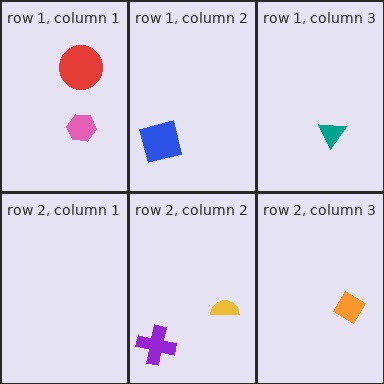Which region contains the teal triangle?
The row 1, column 3 region.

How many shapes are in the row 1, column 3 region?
1.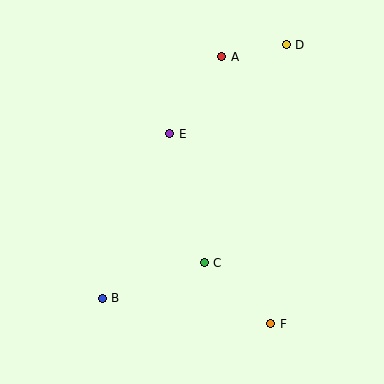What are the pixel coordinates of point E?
Point E is at (170, 134).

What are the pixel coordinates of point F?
Point F is at (271, 324).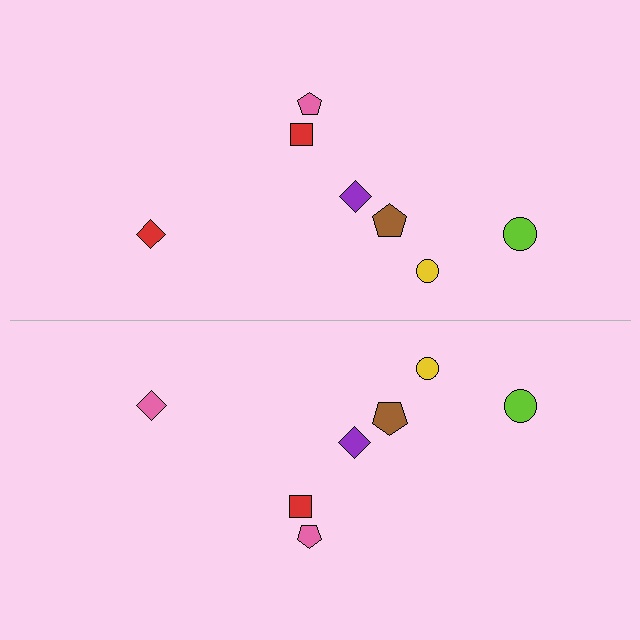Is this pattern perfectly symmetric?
No, the pattern is not perfectly symmetric. The pink diamond on the bottom side breaks the symmetry — its mirror counterpart is red.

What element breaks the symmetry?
The pink diamond on the bottom side breaks the symmetry — its mirror counterpart is red.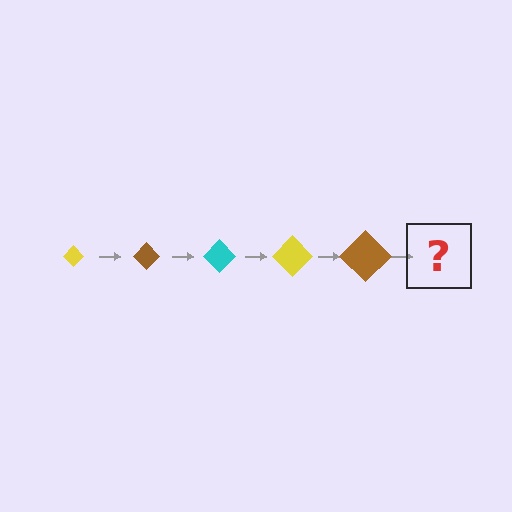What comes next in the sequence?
The next element should be a cyan diamond, larger than the previous one.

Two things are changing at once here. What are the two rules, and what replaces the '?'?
The two rules are that the diamond grows larger each step and the color cycles through yellow, brown, and cyan. The '?' should be a cyan diamond, larger than the previous one.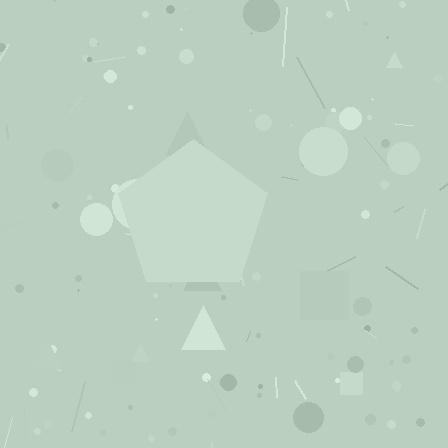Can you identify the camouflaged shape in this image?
The camouflaged shape is a pentagon.